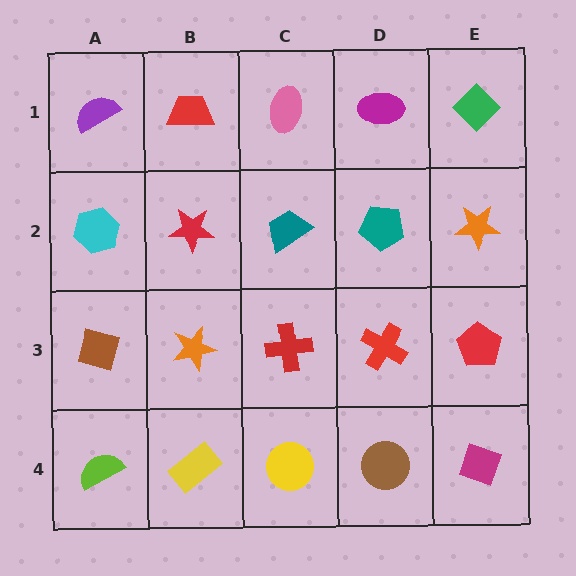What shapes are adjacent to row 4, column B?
An orange star (row 3, column B), a lime semicircle (row 4, column A), a yellow circle (row 4, column C).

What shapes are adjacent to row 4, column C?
A red cross (row 3, column C), a yellow rectangle (row 4, column B), a brown circle (row 4, column D).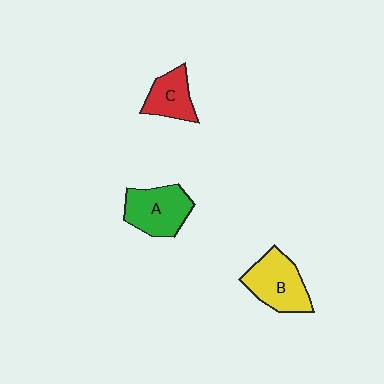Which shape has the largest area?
Shape B (yellow).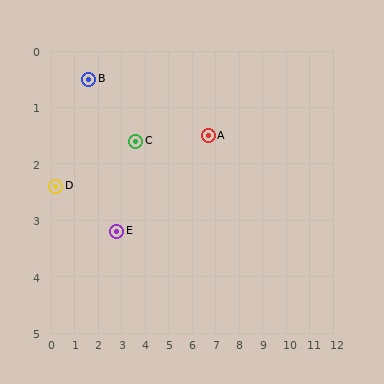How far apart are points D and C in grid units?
Points D and C are about 3.5 grid units apart.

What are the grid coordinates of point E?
Point E is at approximately (2.8, 3.2).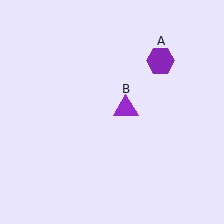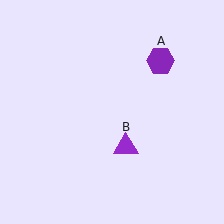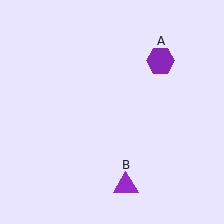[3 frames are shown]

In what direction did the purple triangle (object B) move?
The purple triangle (object B) moved down.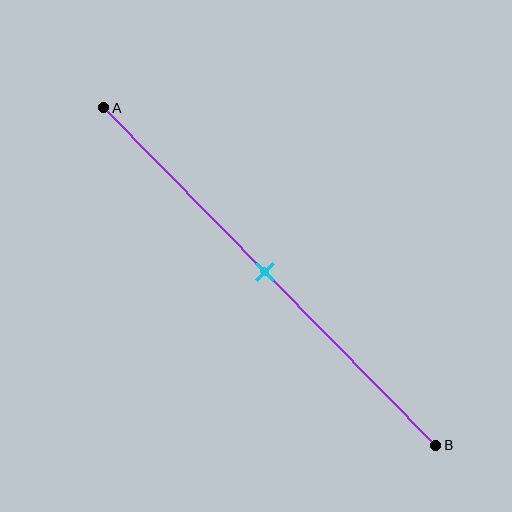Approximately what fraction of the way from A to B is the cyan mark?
The cyan mark is approximately 50% of the way from A to B.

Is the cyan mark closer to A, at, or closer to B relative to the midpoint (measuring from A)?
The cyan mark is approximately at the midpoint of segment AB.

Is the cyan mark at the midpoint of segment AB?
Yes, the mark is approximately at the midpoint.